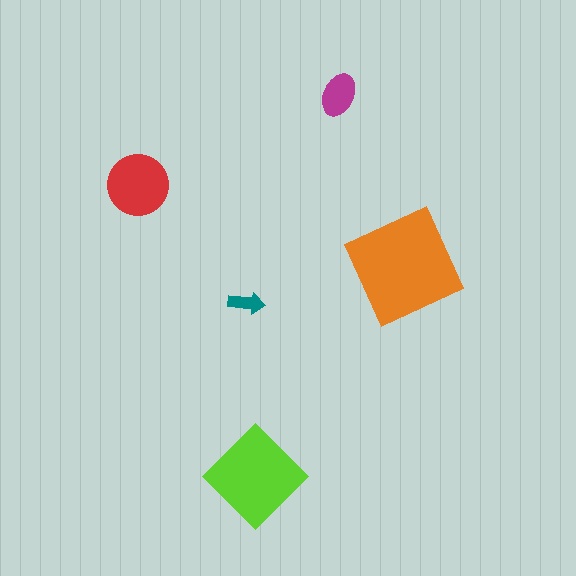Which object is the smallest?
The teal arrow.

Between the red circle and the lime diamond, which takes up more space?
The lime diamond.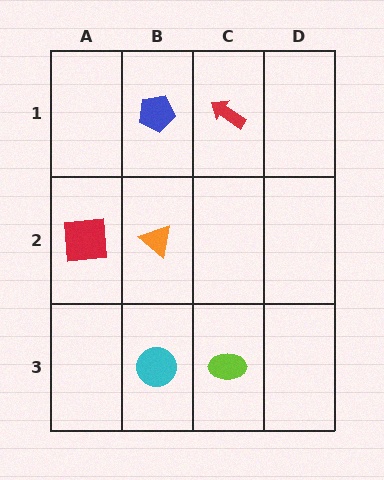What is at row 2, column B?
An orange triangle.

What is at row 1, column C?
A red arrow.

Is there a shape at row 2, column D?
No, that cell is empty.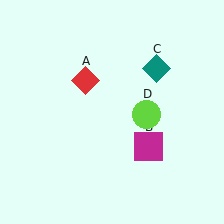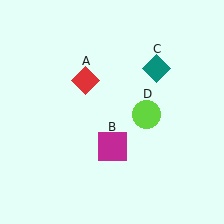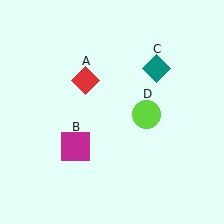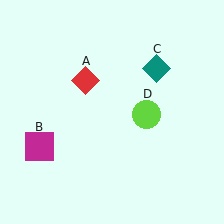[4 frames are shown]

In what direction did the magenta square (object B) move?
The magenta square (object B) moved left.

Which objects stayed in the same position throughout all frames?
Red diamond (object A) and teal diamond (object C) and lime circle (object D) remained stationary.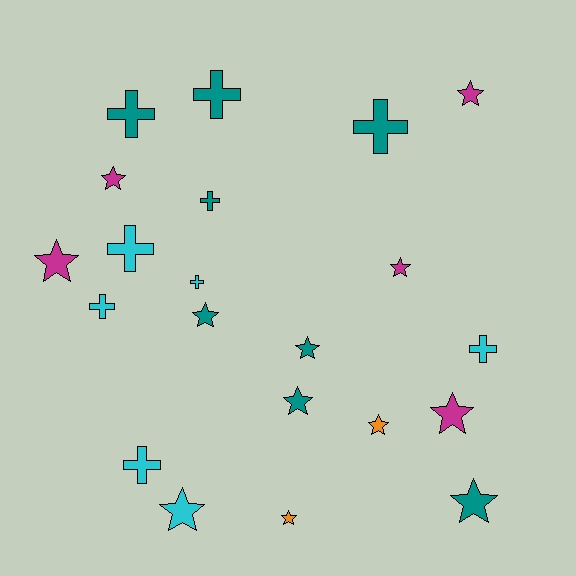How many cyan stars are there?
There is 1 cyan star.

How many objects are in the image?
There are 21 objects.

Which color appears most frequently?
Teal, with 8 objects.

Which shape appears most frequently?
Star, with 12 objects.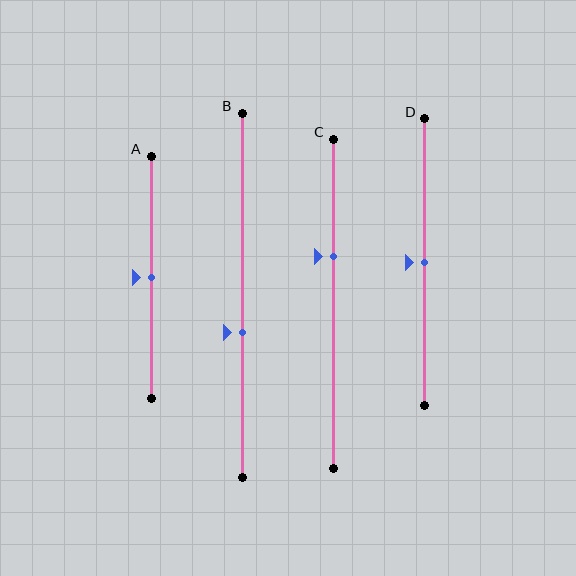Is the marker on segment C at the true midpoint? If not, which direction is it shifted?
No, the marker on segment C is shifted upward by about 14% of the segment length.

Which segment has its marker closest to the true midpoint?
Segment A has its marker closest to the true midpoint.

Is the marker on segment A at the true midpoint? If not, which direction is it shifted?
Yes, the marker on segment A is at the true midpoint.